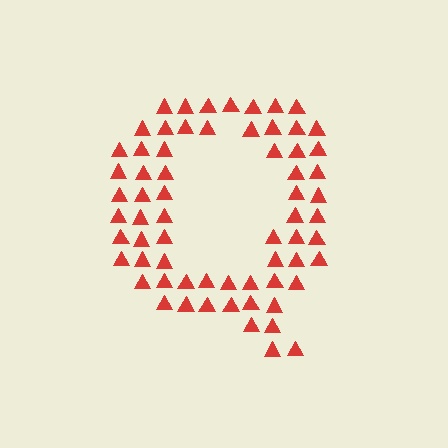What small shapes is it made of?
It is made of small triangles.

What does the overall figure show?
The overall figure shows the letter Q.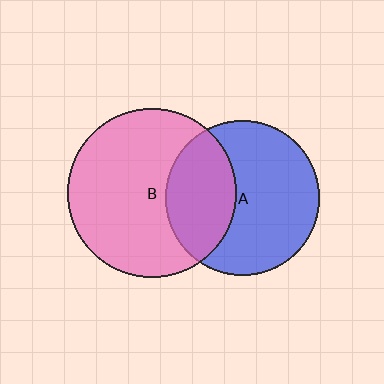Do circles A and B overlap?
Yes.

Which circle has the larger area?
Circle B (pink).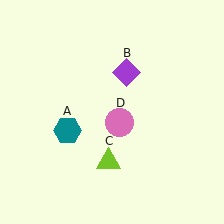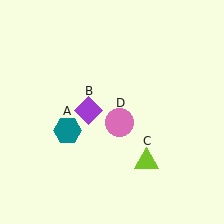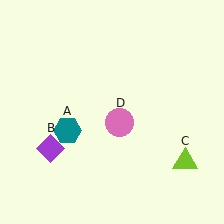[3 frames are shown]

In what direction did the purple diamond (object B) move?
The purple diamond (object B) moved down and to the left.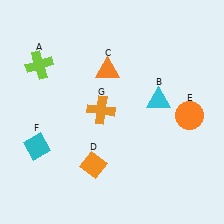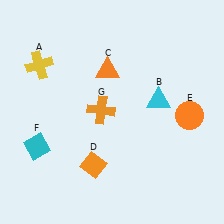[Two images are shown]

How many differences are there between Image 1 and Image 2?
There is 1 difference between the two images.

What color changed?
The cross (A) changed from lime in Image 1 to yellow in Image 2.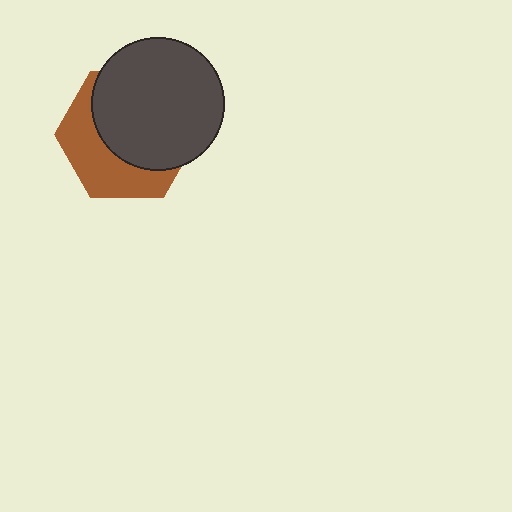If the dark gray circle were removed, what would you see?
You would see the complete brown hexagon.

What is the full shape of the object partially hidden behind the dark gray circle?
The partially hidden object is a brown hexagon.